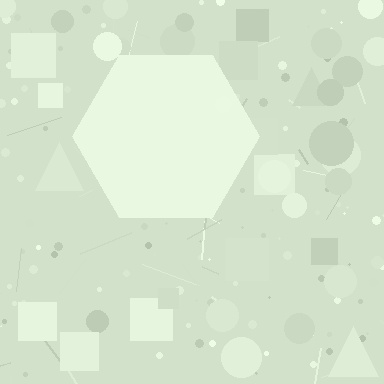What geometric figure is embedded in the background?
A hexagon is embedded in the background.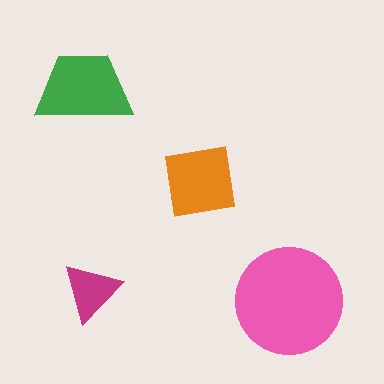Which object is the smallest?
The magenta triangle.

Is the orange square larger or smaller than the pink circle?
Smaller.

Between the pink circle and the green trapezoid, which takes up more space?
The pink circle.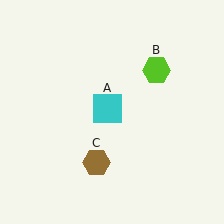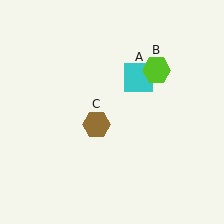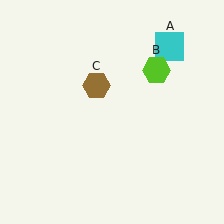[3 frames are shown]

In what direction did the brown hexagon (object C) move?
The brown hexagon (object C) moved up.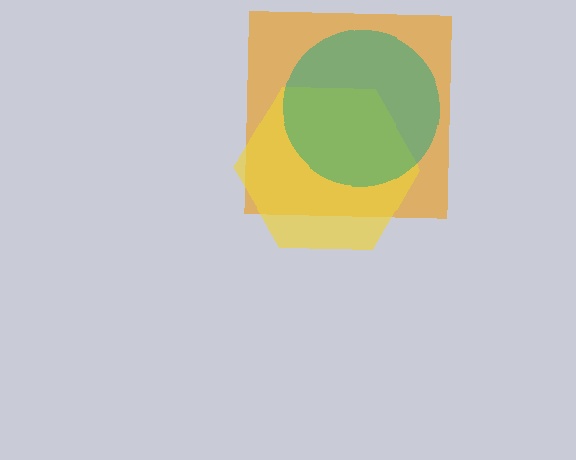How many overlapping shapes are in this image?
There are 3 overlapping shapes in the image.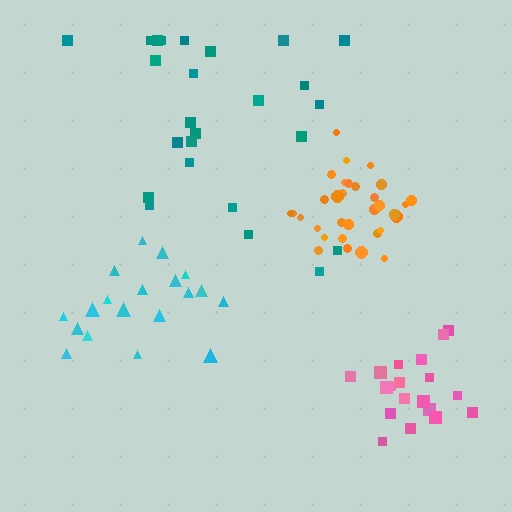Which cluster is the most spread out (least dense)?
Teal.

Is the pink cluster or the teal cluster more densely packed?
Pink.